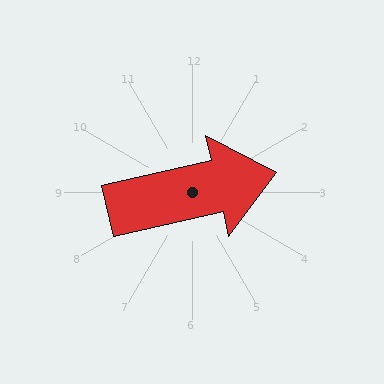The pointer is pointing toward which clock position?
Roughly 3 o'clock.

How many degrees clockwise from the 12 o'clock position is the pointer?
Approximately 77 degrees.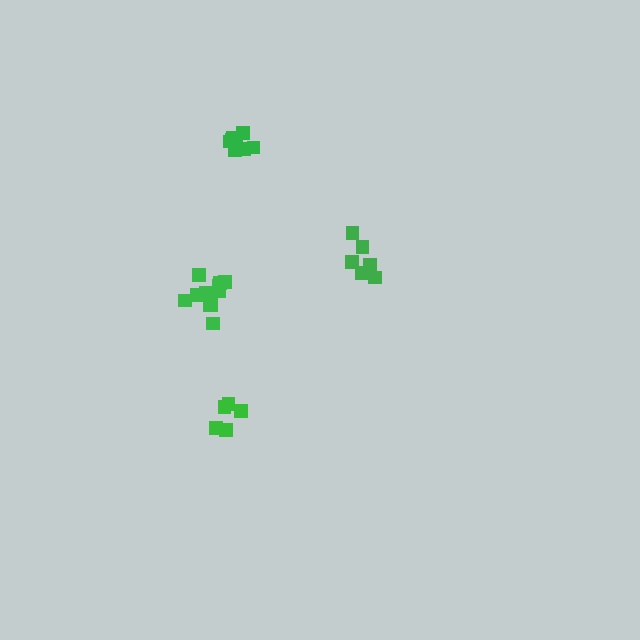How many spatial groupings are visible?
There are 4 spatial groupings.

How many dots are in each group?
Group 1: 8 dots, Group 2: 5 dots, Group 3: 6 dots, Group 4: 11 dots (30 total).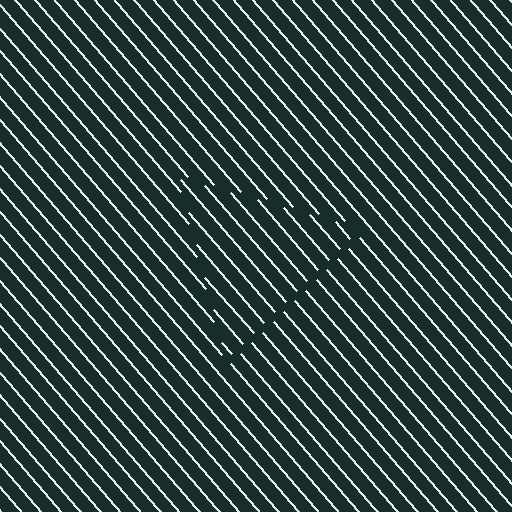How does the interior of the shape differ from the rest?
The interior of the shape contains the same grating, shifted by half a period — the contour is defined by the phase discontinuity where line-ends from the inner and outer gratings abut.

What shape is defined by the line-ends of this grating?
An illusory triangle. The interior of the shape contains the same grating, shifted by half a period — the contour is defined by the phase discontinuity where line-ends from the inner and outer gratings abut.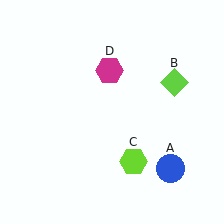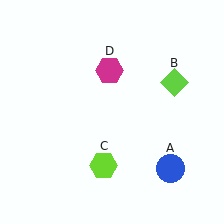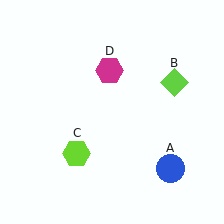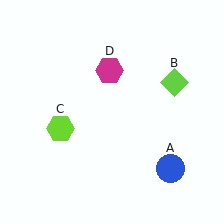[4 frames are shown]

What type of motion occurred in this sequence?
The lime hexagon (object C) rotated clockwise around the center of the scene.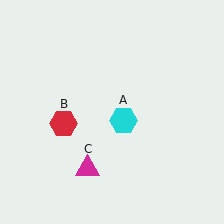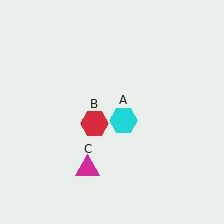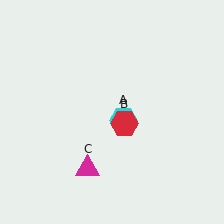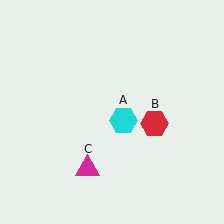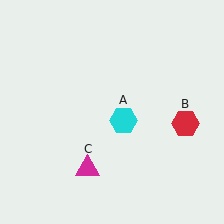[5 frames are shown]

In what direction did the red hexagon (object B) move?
The red hexagon (object B) moved right.